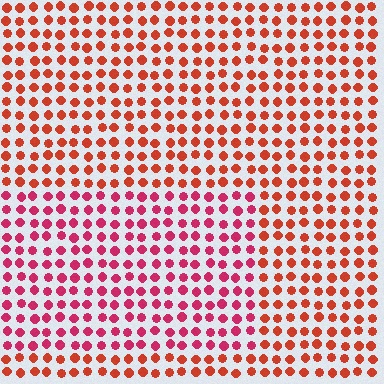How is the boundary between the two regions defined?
The boundary is defined purely by a slight shift in hue (about 30 degrees). Spacing, size, and orientation are identical on both sides.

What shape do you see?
I see a rectangle.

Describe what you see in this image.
The image is filled with small red elements in a uniform arrangement. A rectangle-shaped region is visible where the elements are tinted to a slightly different hue, forming a subtle color boundary.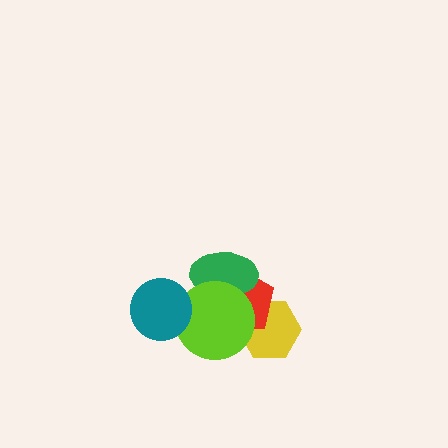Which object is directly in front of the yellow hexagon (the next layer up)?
The red pentagon is directly in front of the yellow hexagon.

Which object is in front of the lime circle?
The teal circle is in front of the lime circle.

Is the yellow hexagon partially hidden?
Yes, it is partially covered by another shape.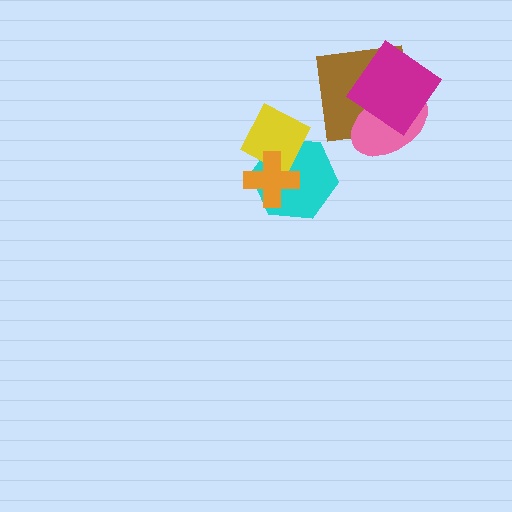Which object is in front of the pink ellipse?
The magenta diamond is in front of the pink ellipse.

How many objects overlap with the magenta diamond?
2 objects overlap with the magenta diamond.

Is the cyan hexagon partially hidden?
Yes, it is partially covered by another shape.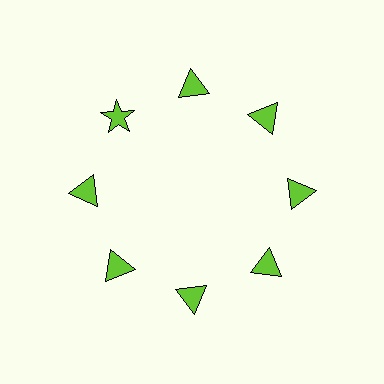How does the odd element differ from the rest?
It has a different shape: star instead of triangle.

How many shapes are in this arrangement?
There are 8 shapes arranged in a ring pattern.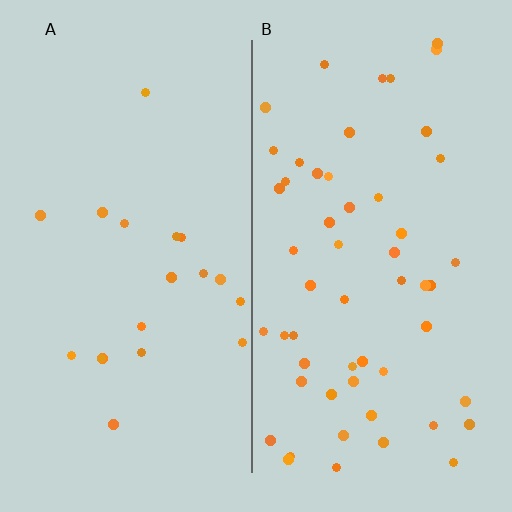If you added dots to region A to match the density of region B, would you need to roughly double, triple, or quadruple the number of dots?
Approximately triple.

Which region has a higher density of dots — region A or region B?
B (the right).